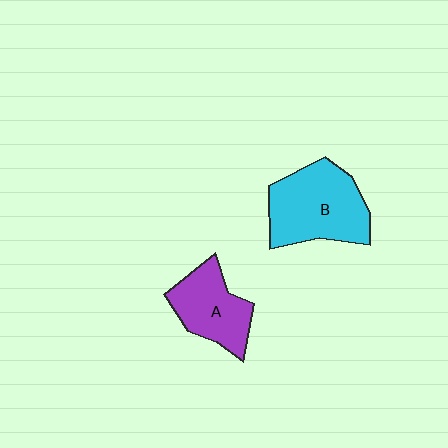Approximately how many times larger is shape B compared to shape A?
Approximately 1.4 times.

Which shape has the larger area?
Shape B (cyan).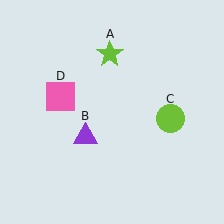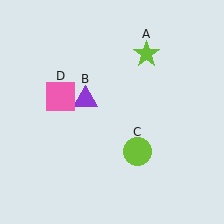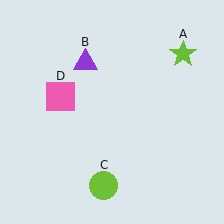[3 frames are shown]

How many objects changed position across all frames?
3 objects changed position: lime star (object A), purple triangle (object B), lime circle (object C).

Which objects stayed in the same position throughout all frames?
Pink square (object D) remained stationary.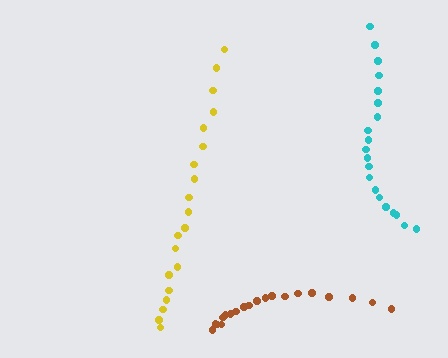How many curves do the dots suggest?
There are 3 distinct paths.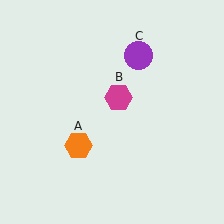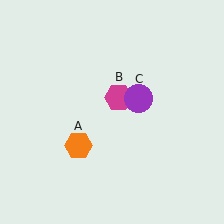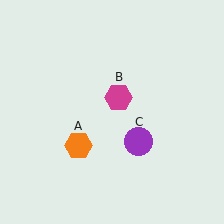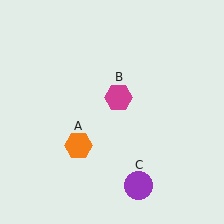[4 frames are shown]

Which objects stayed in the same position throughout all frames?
Orange hexagon (object A) and magenta hexagon (object B) remained stationary.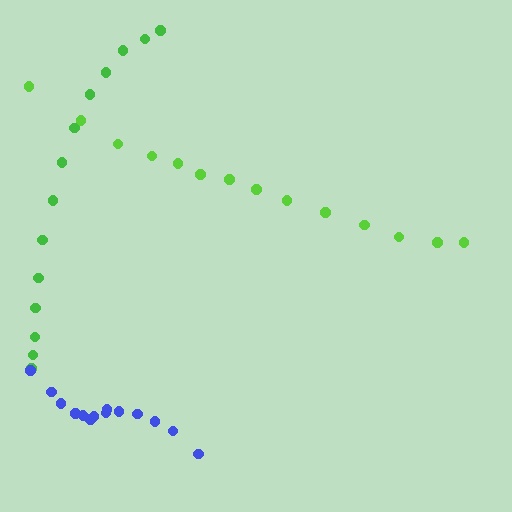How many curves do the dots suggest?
There are 3 distinct paths.